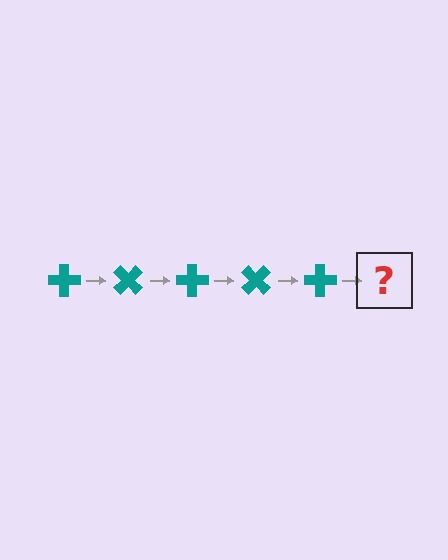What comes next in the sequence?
The next element should be a teal cross rotated 225 degrees.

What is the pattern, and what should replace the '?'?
The pattern is that the cross rotates 45 degrees each step. The '?' should be a teal cross rotated 225 degrees.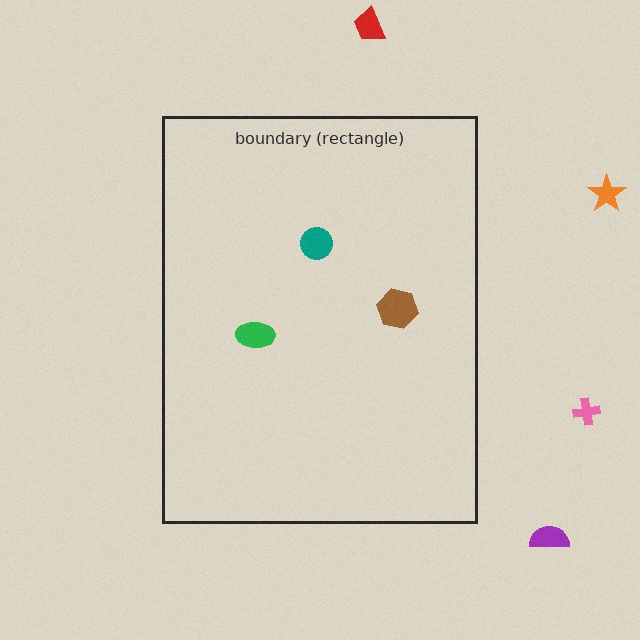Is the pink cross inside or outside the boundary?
Outside.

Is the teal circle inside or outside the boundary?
Inside.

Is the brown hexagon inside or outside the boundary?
Inside.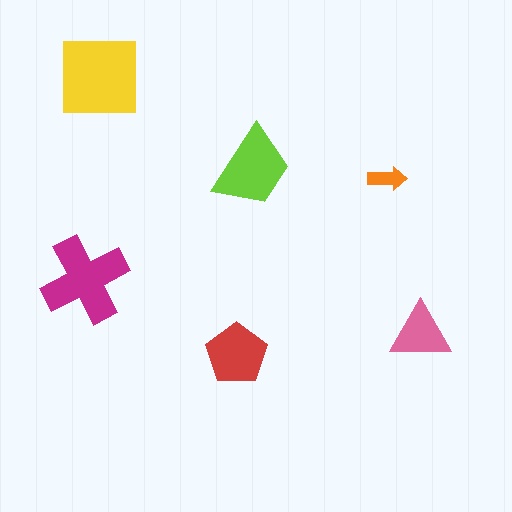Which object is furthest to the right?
The pink triangle is rightmost.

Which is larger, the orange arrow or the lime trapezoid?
The lime trapezoid.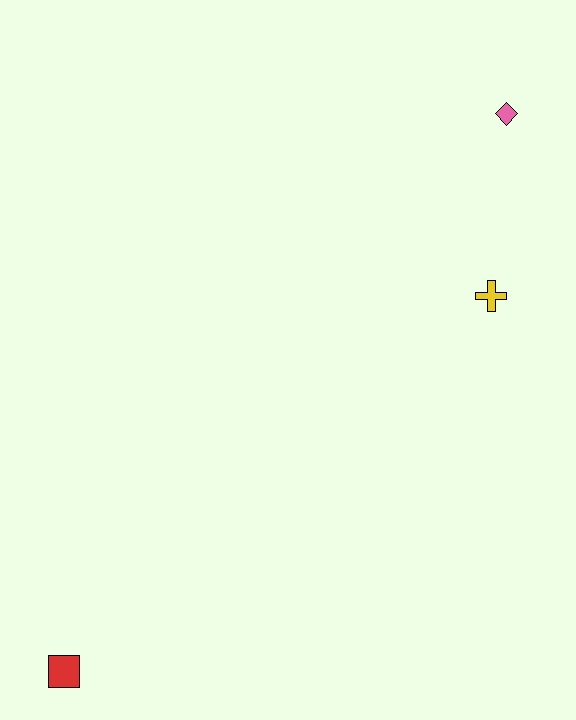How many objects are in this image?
There are 3 objects.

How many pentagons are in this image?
There are no pentagons.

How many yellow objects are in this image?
There is 1 yellow object.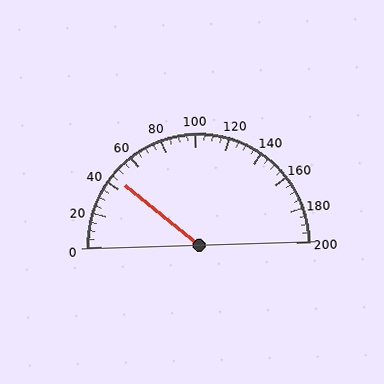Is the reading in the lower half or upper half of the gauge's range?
The reading is in the lower half of the range (0 to 200).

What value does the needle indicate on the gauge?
The needle indicates approximately 45.